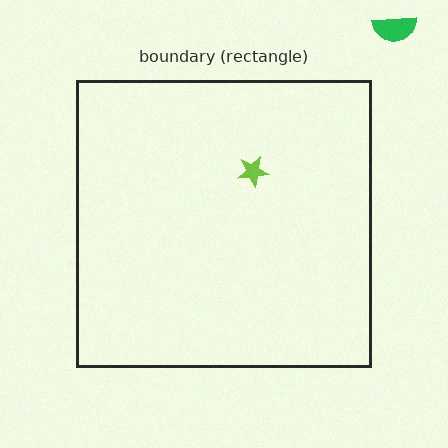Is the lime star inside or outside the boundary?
Inside.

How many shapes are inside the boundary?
1 inside, 1 outside.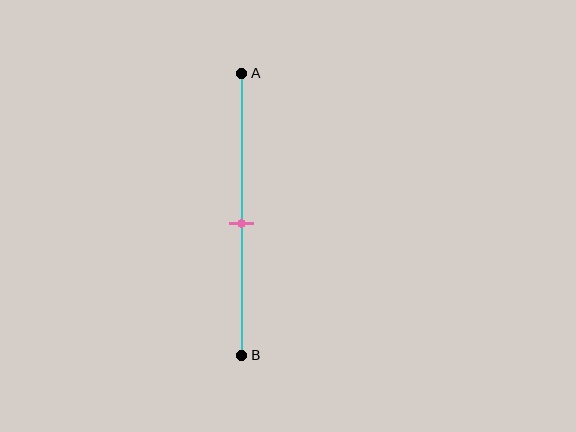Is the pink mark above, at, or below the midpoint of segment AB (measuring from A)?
The pink mark is below the midpoint of segment AB.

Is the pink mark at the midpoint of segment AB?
No, the mark is at about 55% from A, not at the 50% midpoint.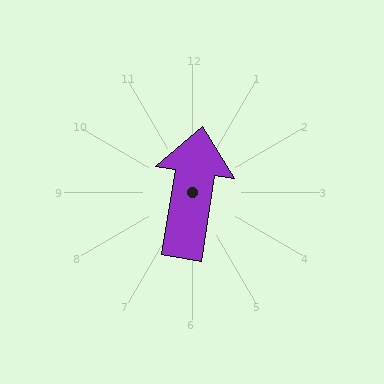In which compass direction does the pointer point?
North.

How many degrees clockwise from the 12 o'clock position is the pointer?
Approximately 9 degrees.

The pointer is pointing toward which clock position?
Roughly 12 o'clock.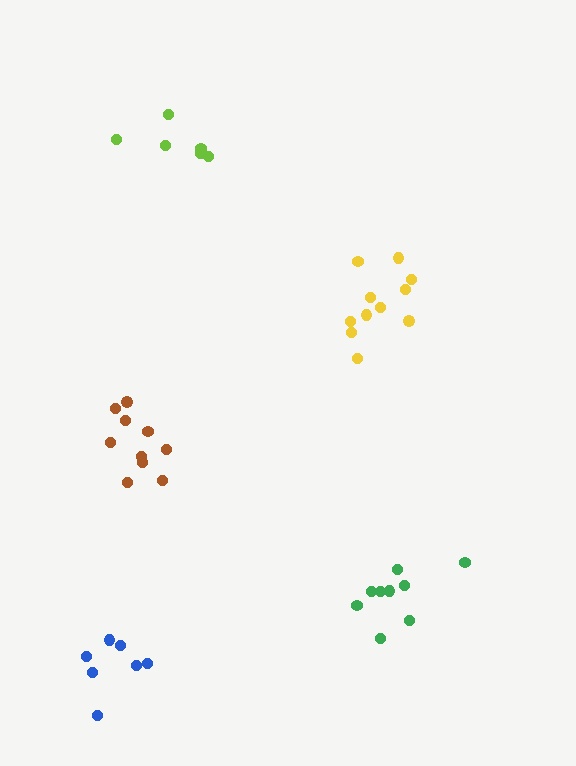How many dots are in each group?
Group 1: 11 dots, Group 2: 7 dots, Group 3: 6 dots, Group 4: 9 dots, Group 5: 10 dots (43 total).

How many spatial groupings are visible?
There are 5 spatial groupings.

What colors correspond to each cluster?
The clusters are colored: yellow, blue, lime, green, brown.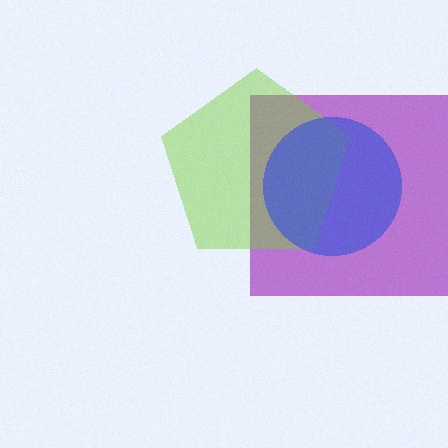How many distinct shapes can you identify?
There are 3 distinct shapes: a purple square, a lime pentagon, a blue circle.